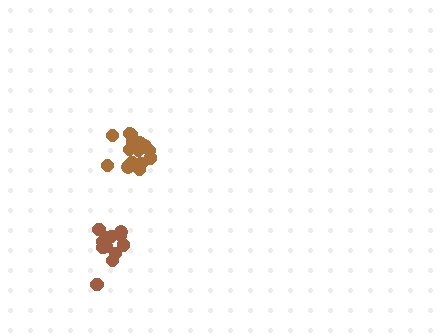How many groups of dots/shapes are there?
There are 2 groups.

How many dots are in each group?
Group 1: 13 dots, Group 2: 15 dots (28 total).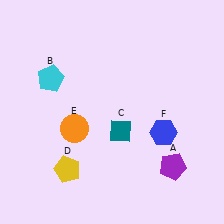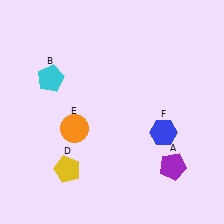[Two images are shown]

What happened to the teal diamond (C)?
The teal diamond (C) was removed in Image 2. It was in the bottom-right area of Image 1.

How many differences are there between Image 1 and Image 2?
There is 1 difference between the two images.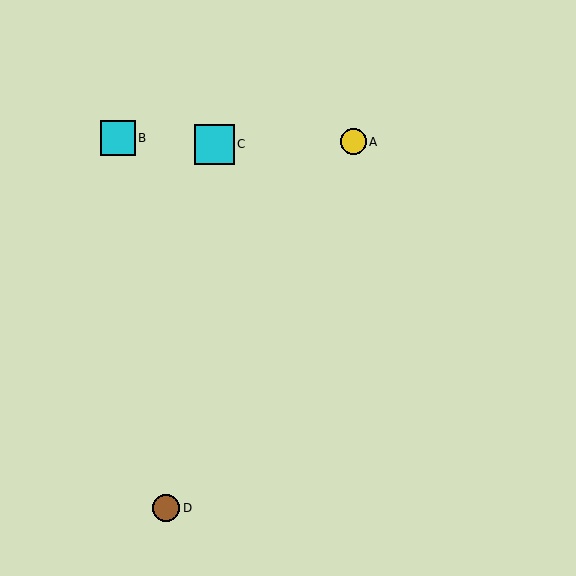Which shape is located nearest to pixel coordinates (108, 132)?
The cyan square (labeled B) at (118, 138) is nearest to that location.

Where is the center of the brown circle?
The center of the brown circle is at (166, 508).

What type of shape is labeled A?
Shape A is a yellow circle.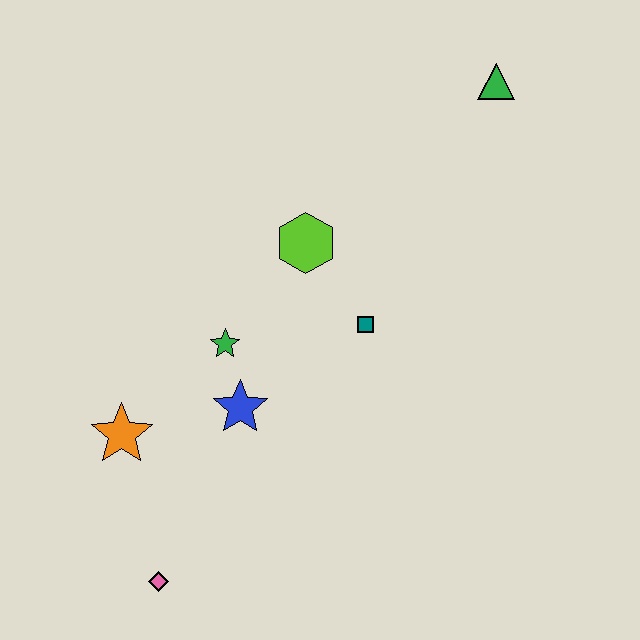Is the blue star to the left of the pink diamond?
No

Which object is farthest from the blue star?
The green triangle is farthest from the blue star.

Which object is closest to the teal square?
The lime hexagon is closest to the teal square.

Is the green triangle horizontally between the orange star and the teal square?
No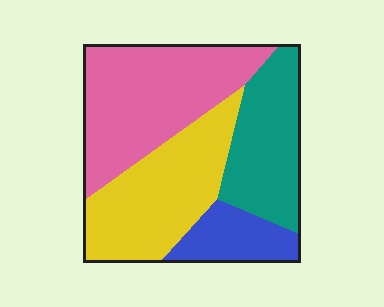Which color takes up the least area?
Blue, at roughly 10%.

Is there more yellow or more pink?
Pink.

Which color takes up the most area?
Pink, at roughly 35%.